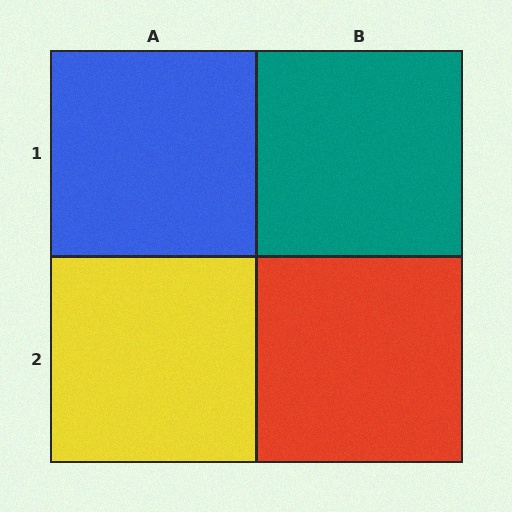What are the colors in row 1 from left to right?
Blue, teal.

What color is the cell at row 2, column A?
Yellow.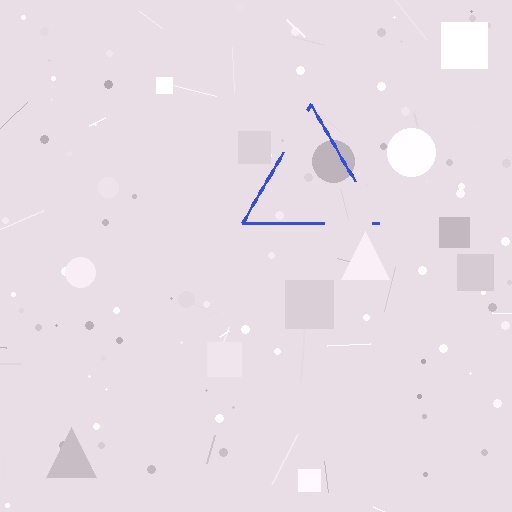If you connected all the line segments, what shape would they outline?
They would outline a triangle.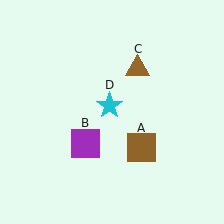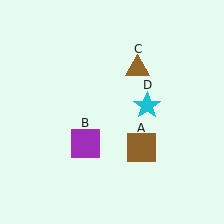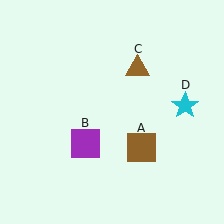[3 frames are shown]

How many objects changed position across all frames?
1 object changed position: cyan star (object D).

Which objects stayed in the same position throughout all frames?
Brown square (object A) and purple square (object B) and brown triangle (object C) remained stationary.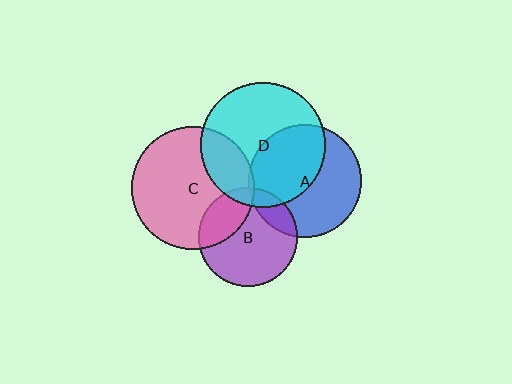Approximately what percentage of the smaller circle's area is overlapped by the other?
Approximately 30%.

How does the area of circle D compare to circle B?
Approximately 1.6 times.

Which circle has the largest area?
Circle D (cyan).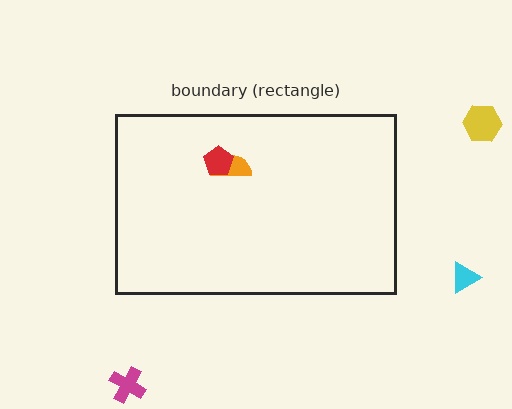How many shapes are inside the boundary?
2 inside, 3 outside.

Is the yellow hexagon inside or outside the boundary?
Outside.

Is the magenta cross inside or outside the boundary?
Outside.